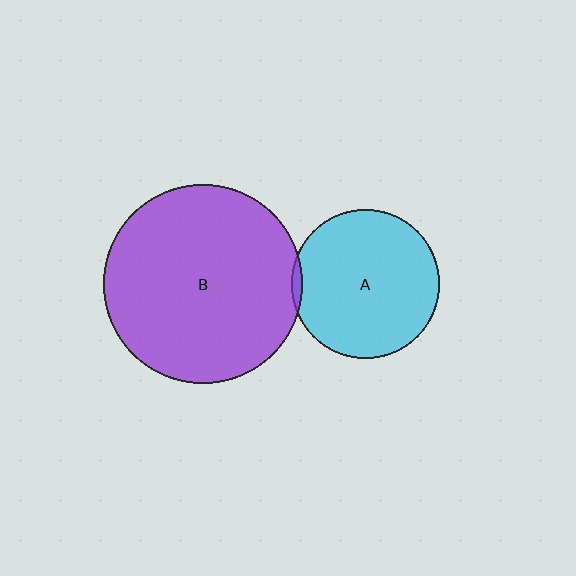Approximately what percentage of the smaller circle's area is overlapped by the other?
Approximately 5%.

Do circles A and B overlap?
Yes.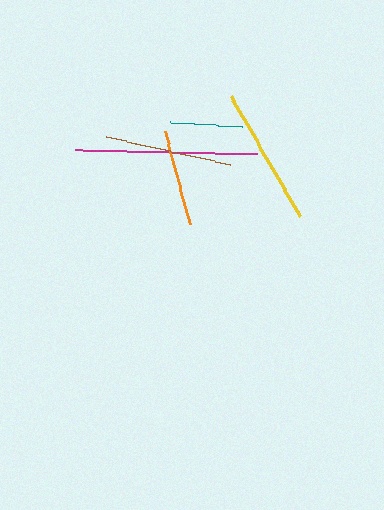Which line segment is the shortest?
The teal line is the shortest at approximately 72 pixels.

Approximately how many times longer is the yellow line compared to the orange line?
The yellow line is approximately 1.5 times the length of the orange line.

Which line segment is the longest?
The magenta line is the longest at approximately 181 pixels.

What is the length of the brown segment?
The brown segment is approximately 127 pixels long.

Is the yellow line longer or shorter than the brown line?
The yellow line is longer than the brown line.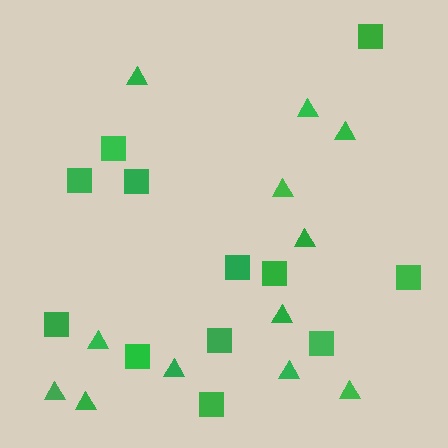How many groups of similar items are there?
There are 2 groups: one group of triangles (12) and one group of squares (12).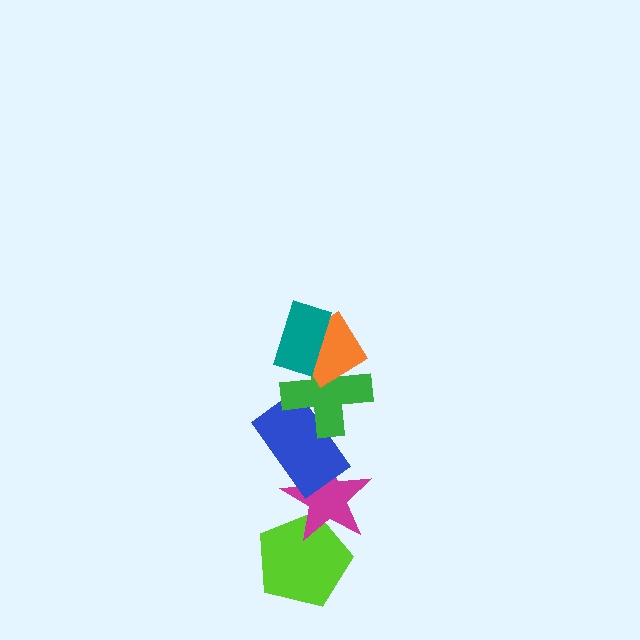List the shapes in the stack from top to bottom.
From top to bottom: the teal rectangle, the orange diamond, the green cross, the blue rectangle, the magenta star, the lime pentagon.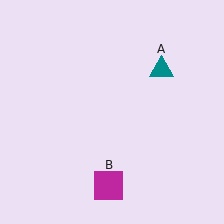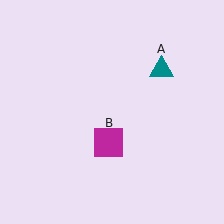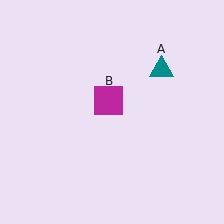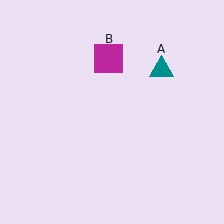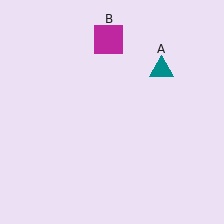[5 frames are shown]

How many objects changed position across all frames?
1 object changed position: magenta square (object B).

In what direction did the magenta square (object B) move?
The magenta square (object B) moved up.